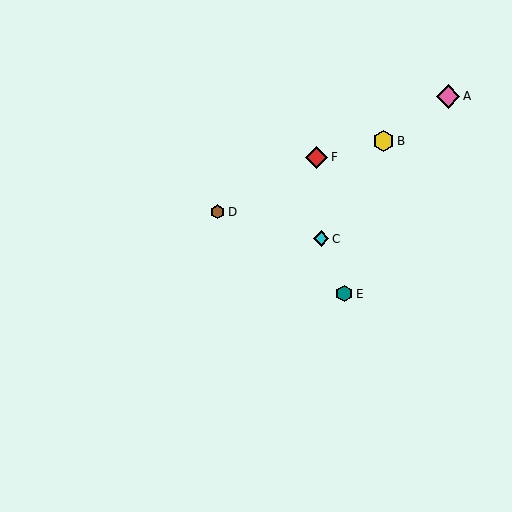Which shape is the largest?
The pink diamond (labeled A) is the largest.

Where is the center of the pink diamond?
The center of the pink diamond is at (448, 96).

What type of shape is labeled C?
Shape C is a cyan diamond.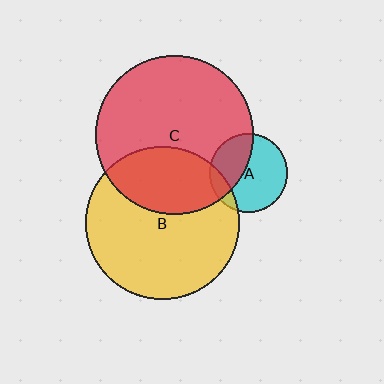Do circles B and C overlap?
Yes.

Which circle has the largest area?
Circle C (red).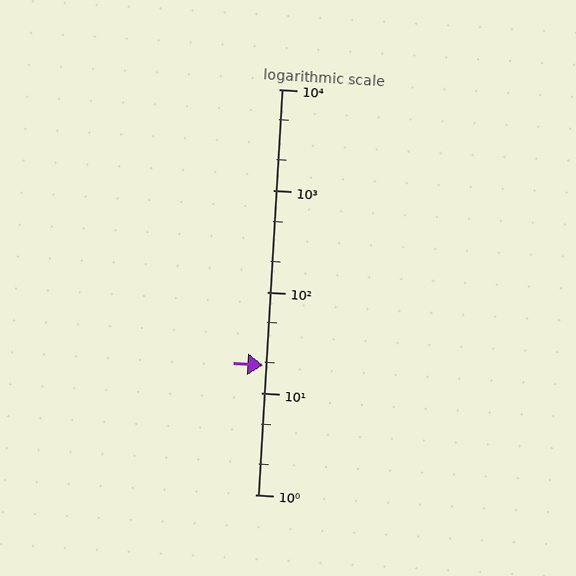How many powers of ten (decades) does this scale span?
The scale spans 4 decades, from 1 to 10000.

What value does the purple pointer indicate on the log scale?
The pointer indicates approximately 19.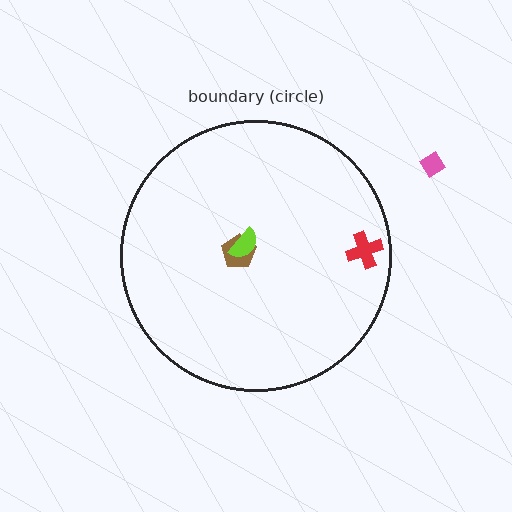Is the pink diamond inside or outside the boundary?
Outside.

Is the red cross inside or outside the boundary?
Inside.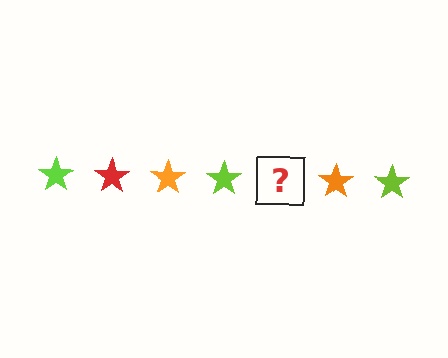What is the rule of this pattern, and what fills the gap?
The rule is that the pattern cycles through lime, red, orange stars. The gap should be filled with a red star.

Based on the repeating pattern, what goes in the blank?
The blank should be a red star.